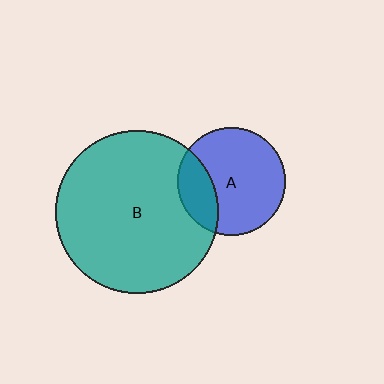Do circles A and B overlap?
Yes.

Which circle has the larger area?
Circle B (teal).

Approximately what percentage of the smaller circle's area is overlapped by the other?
Approximately 25%.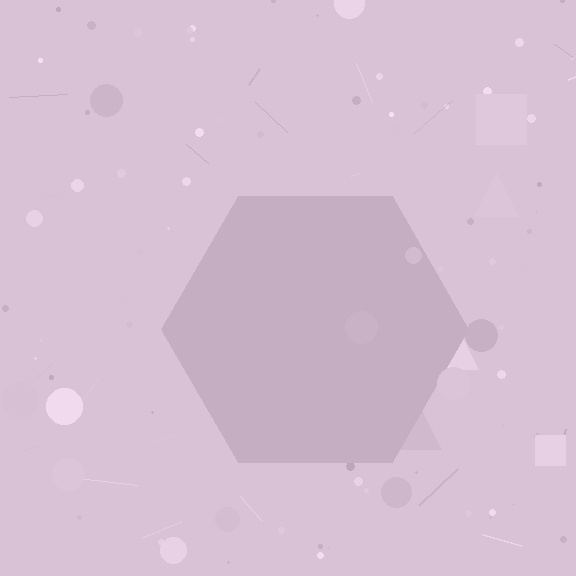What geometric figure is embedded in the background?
A hexagon is embedded in the background.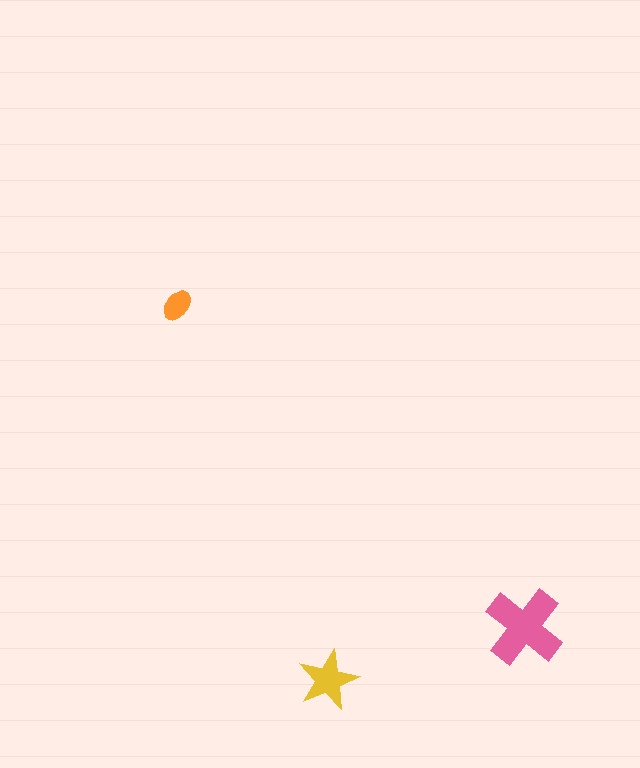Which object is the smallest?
The orange ellipse.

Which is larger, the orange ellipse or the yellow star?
The yellow star.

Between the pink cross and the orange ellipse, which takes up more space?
The pink cross.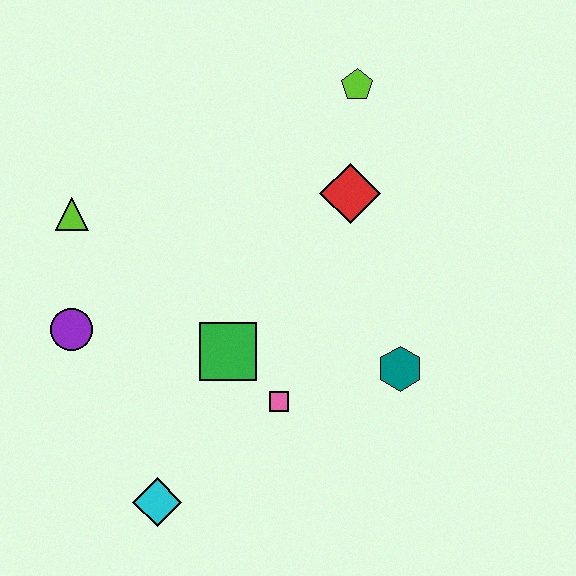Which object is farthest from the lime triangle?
The teal hexagon is farthest from the lime triangle.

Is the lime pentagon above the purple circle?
Yes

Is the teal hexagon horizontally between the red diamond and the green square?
No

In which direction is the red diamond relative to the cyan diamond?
The red diamond is above the cyan diamond.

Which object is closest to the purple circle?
The lime triangle is closest to the purple circle.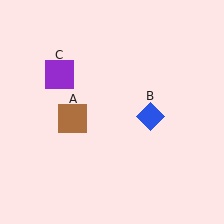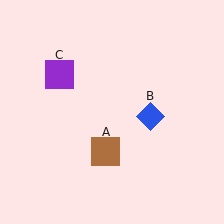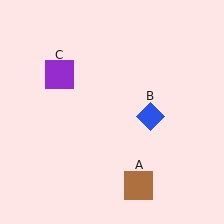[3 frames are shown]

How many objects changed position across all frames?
1 object changed position: brown square (object A).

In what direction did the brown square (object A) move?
The brown square (object A) moved down and to the right.